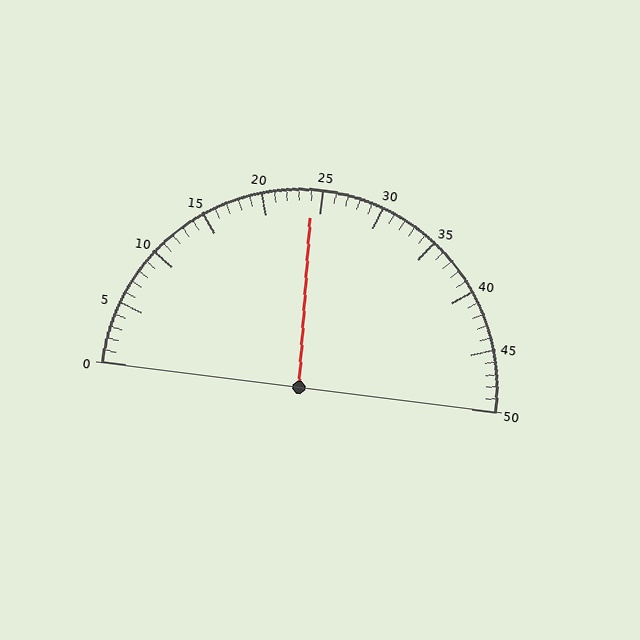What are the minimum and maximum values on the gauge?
The gauge ranges from 0 to 50.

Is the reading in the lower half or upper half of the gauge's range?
The reading is in the lower half of the range (0 to 50).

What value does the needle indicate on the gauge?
The needle indicates approximately 24.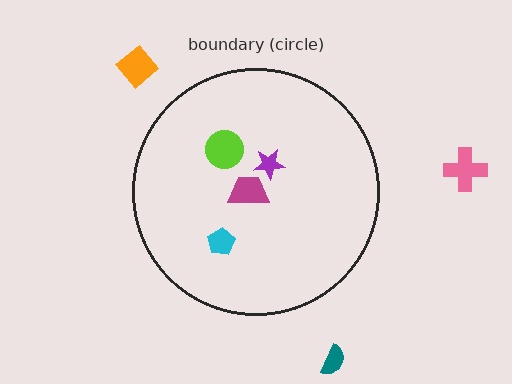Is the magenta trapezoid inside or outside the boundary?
Inside.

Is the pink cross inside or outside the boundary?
Outside.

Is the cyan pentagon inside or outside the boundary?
Inside.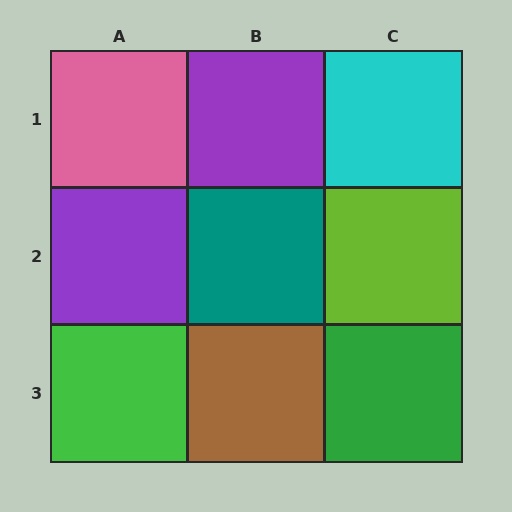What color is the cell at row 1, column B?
Purple.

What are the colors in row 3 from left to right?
Green, brown, green.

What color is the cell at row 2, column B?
Teal.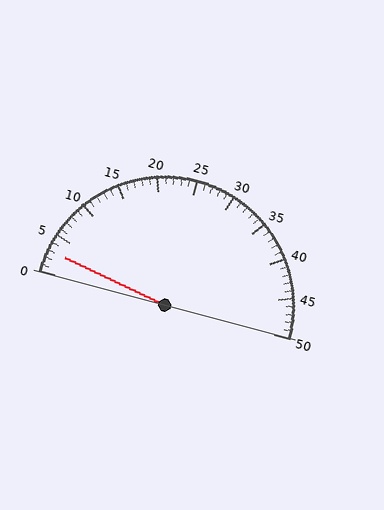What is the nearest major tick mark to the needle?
The nearest major tick mark is 5.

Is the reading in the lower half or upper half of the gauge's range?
The reading is in the lower half of the range (0 to 50).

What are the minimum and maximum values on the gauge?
The gauge ranges from 0 to 50.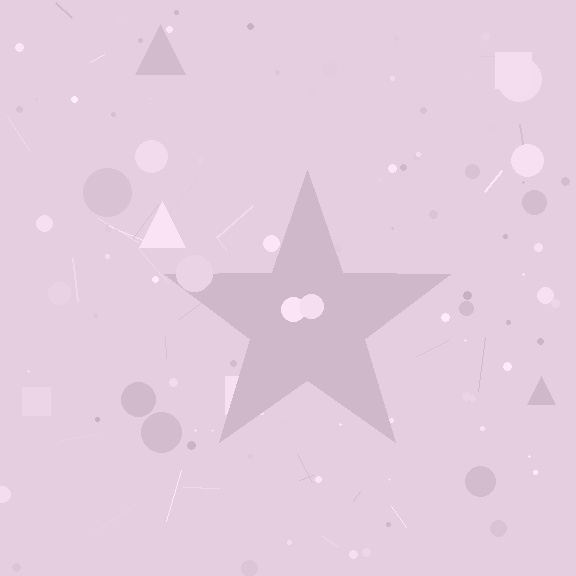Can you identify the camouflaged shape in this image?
The camouflaged shape is a star.